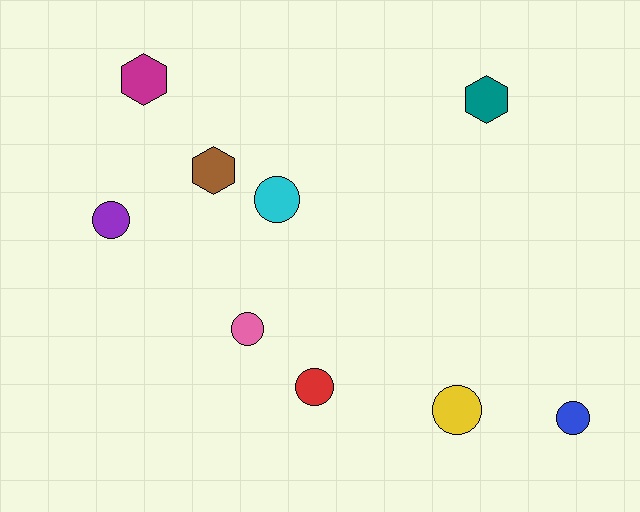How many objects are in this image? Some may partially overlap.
There are 9 objects.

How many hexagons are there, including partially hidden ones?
There are 3 hexagons.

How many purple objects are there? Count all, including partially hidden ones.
There is 1 purple object.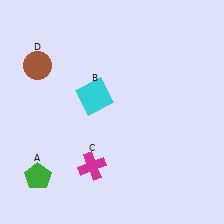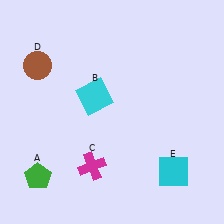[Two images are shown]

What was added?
A cyan square (E) was added in Image 2.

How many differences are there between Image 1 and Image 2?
There is 1 difference between the two images.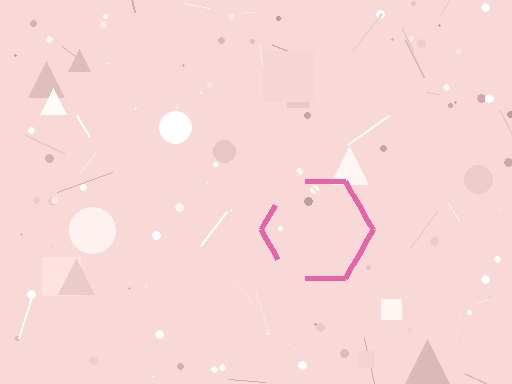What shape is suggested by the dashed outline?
The dashed outline suggests a hexagon.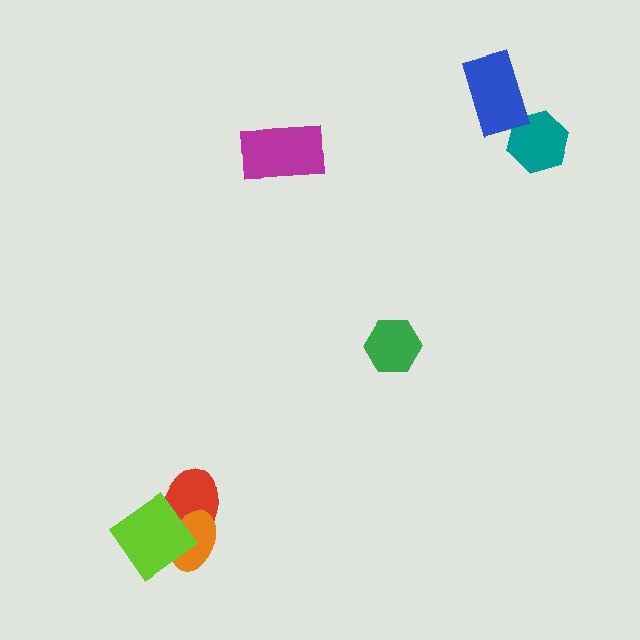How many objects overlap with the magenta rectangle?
0 objects overlap with the magenta rectangle.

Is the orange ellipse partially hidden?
Yes, it is partially covered by another shape.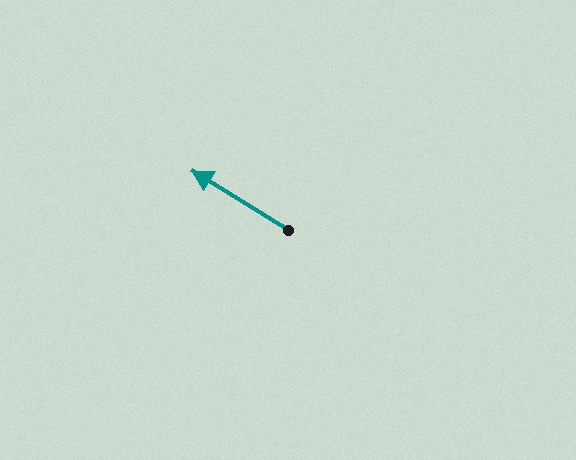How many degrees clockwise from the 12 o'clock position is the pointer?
Approximately 302 degrees.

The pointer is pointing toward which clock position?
Roughly 10 o'clock.